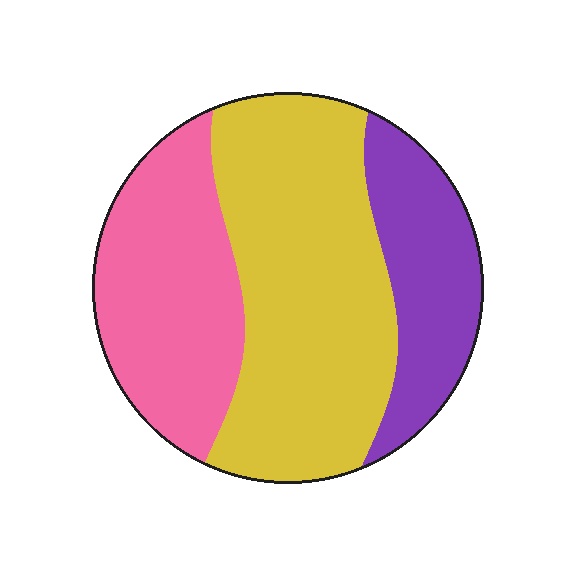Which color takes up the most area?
Yellow, at roughly 50%.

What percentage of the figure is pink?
Pink takes up between a sixth and a third of the figure.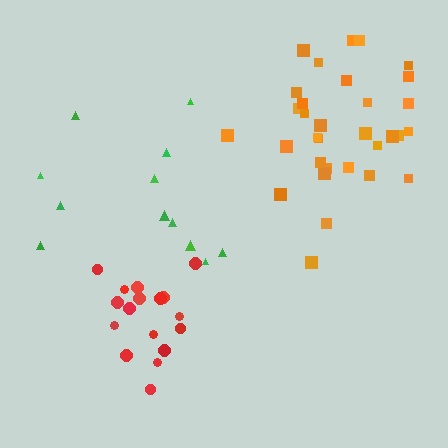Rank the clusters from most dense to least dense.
red, orange, green.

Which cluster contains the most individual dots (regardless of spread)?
Orange (32).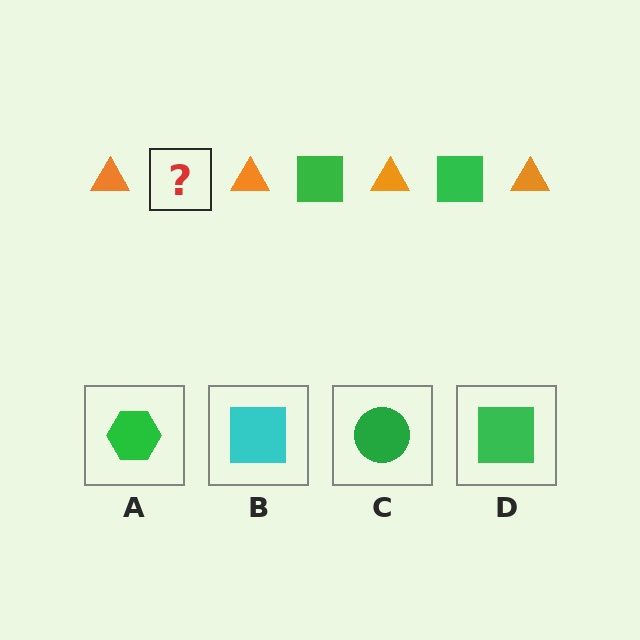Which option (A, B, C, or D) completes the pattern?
D.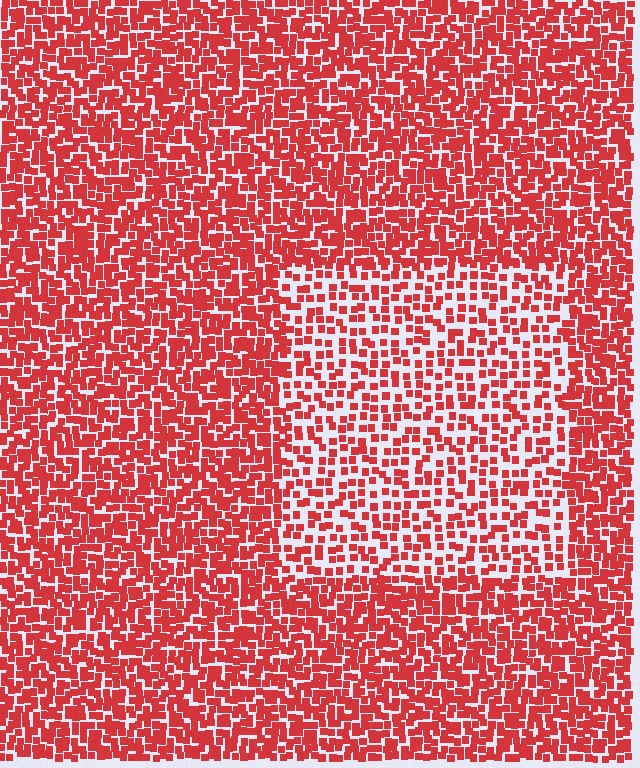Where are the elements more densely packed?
The elements are more densely packed outside the rectangle boundary.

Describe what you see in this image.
The image contains small red elements arranged at two different densities. A rectangle-shaped region is visible where the elements are less densely packed than the surrounding area.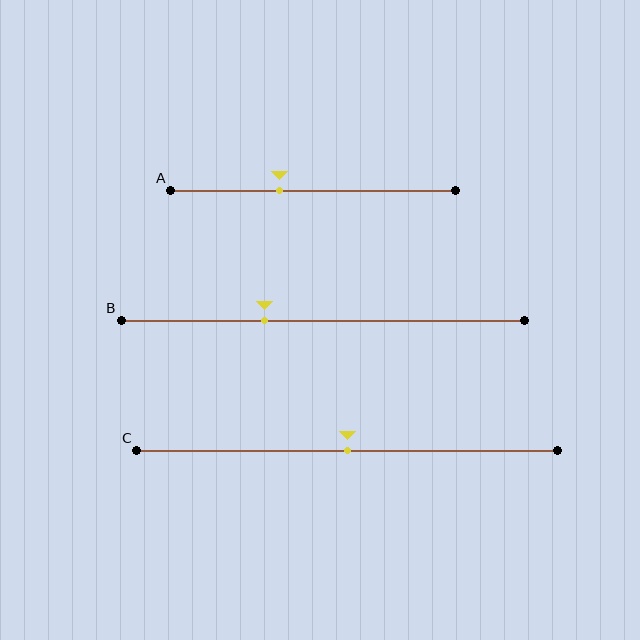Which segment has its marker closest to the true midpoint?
Segment C has its marker closest to the true midpoint.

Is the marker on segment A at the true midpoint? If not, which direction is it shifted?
No, the marker on segment A is shifted to the left by about 12% of the segment length.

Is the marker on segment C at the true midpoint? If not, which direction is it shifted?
Yes, the marker on segment C is at the true midpoint.